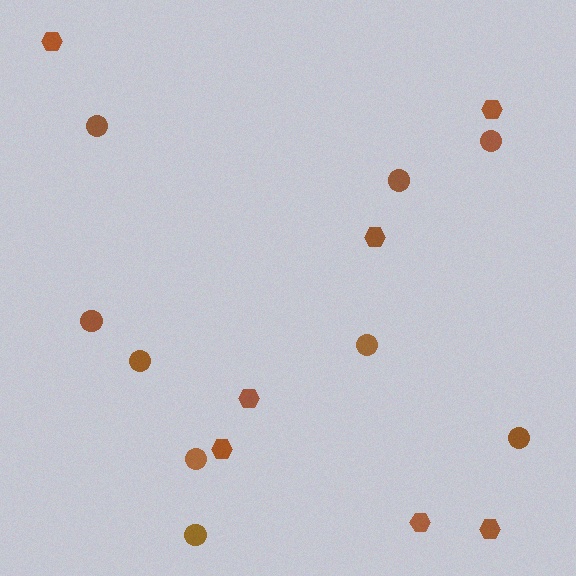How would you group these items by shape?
There are 2 groups: one group of hexagons (7) and one group of circles (9).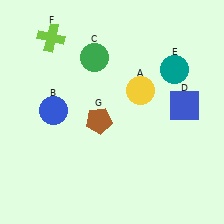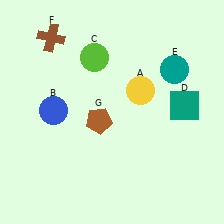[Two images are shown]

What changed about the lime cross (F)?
In Image 1, F is lime. In Image 2, it changed to brown.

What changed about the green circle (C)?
In Image 1, C is green. In Image 2, it changed to lime.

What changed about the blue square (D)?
In Image 1, D is blue. In Image 2, it changed to teal.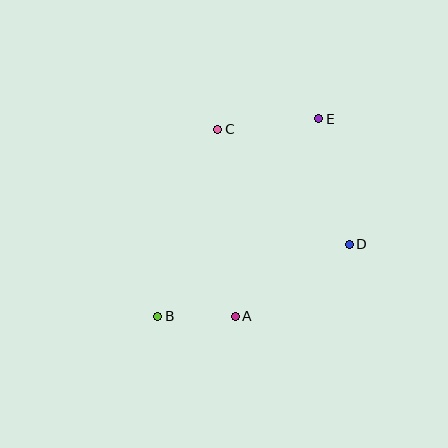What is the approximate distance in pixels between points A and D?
The distance between A and D is approximately 135 pixels.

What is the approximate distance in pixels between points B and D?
The distance between B and D is approximately 204 pixels.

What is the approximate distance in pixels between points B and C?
The distance between B and C is approximately 196 pixels.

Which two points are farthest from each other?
Points B and E are farthest from each other.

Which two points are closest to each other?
Points A and B are closest to each other.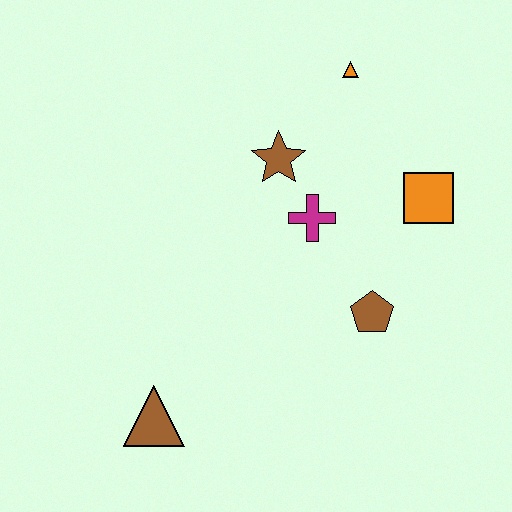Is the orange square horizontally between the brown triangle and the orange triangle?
No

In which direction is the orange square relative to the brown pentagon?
The orange square is above the brown pentagon.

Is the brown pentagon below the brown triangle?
No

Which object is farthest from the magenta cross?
The brown triangle is farthest from the magenta cross.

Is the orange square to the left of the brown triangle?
No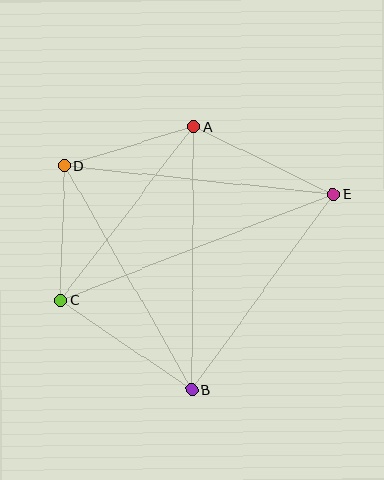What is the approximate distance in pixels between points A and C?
The distance between A and C is approximately 219 pixels.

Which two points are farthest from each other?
Points C and E are farthest from each other.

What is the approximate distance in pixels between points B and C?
The distance between B and C is approximately 159 pixels.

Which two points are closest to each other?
Points C and D are closest to each other.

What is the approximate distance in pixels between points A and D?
The distance between A and D is approximately 135 pixels.